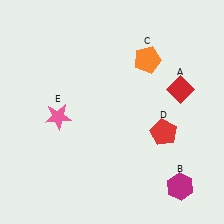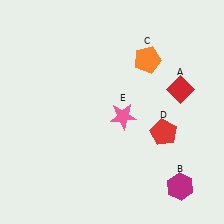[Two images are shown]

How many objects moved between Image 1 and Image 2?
1 object moved between the two images.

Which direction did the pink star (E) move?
The pink star (E) moved right.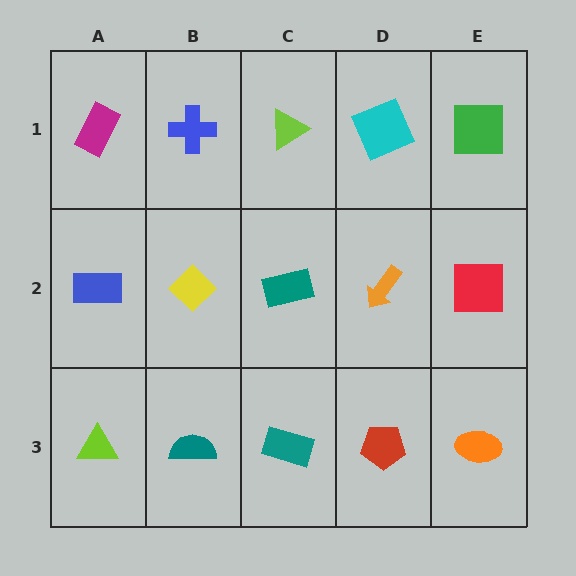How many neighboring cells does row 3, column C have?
3.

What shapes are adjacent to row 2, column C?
A lime triangle (row 1, column C), a teal rectangle (row 3, column C), a yellow diamond (row 2, column B), an orange arrow (row 2, column D).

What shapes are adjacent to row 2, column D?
A cyan square (row 1, column D), a red pentagon (row 3, column D), a teal rectangle (row 2, column C), a red square (row 2, column E).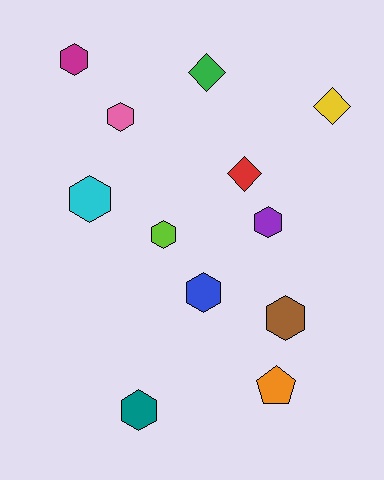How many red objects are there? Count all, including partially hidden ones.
There is 1 red object.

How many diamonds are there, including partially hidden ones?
There are 3 diamonds.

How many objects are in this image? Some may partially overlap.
There are 12 objects.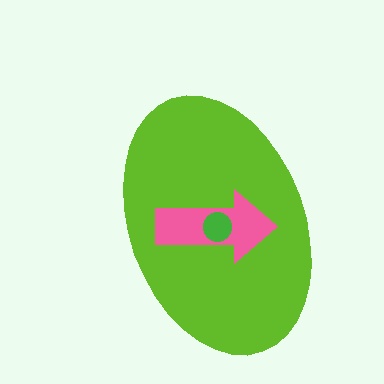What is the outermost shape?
The lime ellipse.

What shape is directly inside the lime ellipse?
The pink arrow.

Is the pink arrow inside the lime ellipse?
Yes.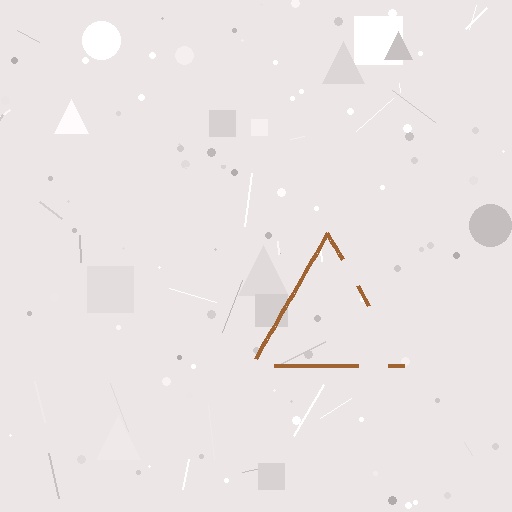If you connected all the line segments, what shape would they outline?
They would outline a triangle.